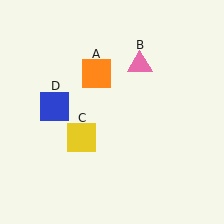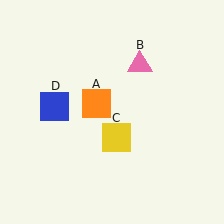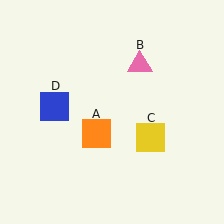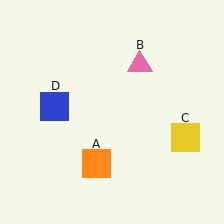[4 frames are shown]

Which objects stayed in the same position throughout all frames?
Pink triangle (object B) and blue square (object D) remained stationary.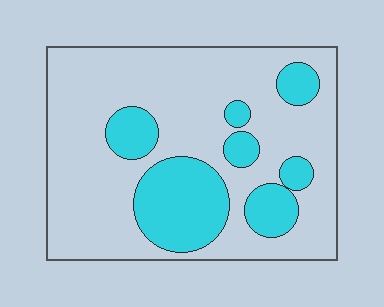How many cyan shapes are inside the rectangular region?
7.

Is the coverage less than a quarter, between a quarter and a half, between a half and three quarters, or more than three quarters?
Between a quarter and a half.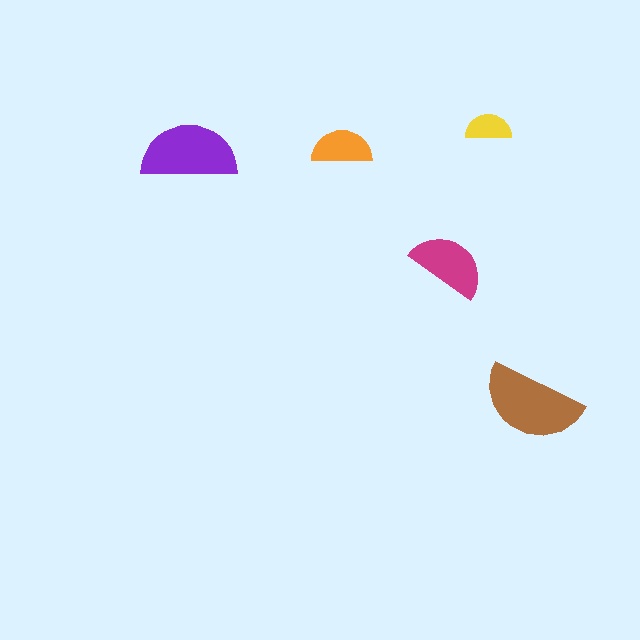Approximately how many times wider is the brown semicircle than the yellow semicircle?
About 2 times wider.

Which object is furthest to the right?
The brown semicircle is rightmost.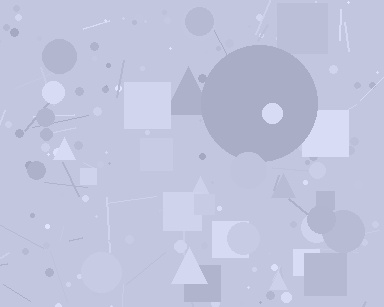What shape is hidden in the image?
A circle is hidden in the image.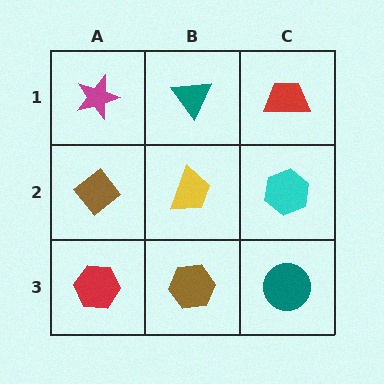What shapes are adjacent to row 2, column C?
A red trapezoid (row 1, column C), a teal circle (row 3, column C), a yellow trapezoid (row 2, column B).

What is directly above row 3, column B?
A yellow trapezoid.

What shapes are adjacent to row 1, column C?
A cyan hexagon (row 2, column C), a teal triangle (row 1, column B).